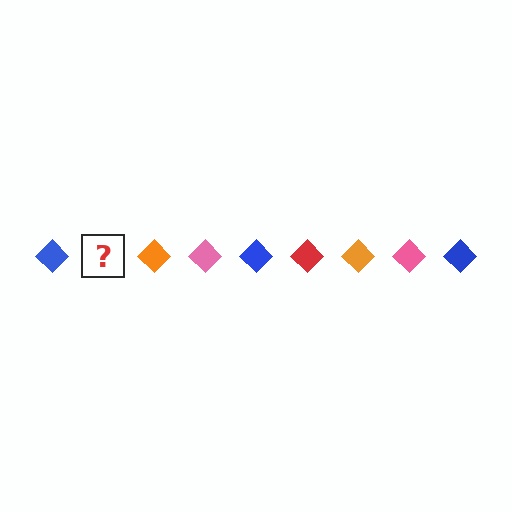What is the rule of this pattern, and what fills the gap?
The rule is that the pattern cycles through blue, red, orange, pink diamonds. The gap should be filled with a red diamond.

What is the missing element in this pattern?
The missing element is a red diamond.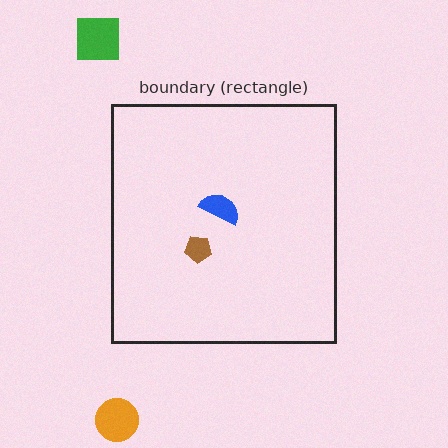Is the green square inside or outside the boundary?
Outside.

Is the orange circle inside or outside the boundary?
Outside.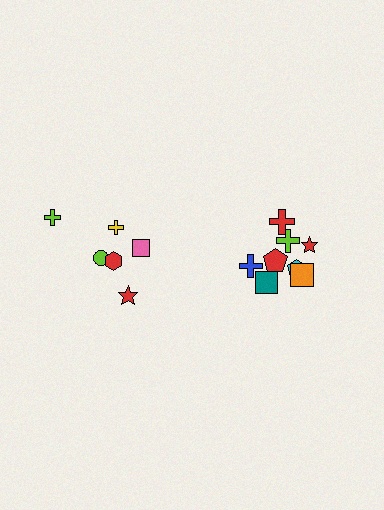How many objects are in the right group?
There are 8 objects.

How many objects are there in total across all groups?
There are 14 objects.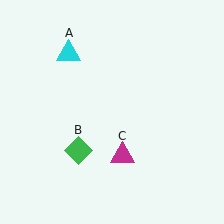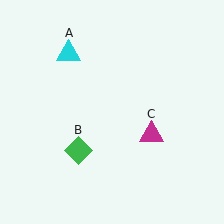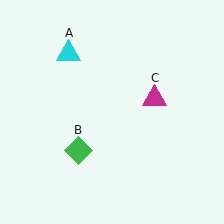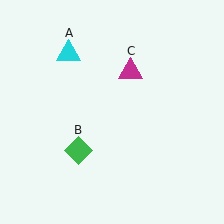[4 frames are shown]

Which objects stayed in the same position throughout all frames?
Cyan triangle (object A) and green diamond (object B) remained stationary.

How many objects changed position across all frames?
1 object changed position: magenta triangle (object C).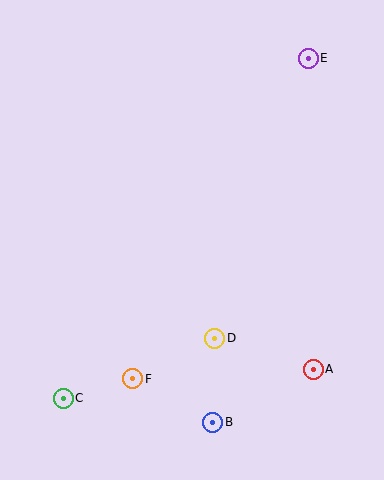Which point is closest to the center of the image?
Point D at (215, 338) is closest to the center.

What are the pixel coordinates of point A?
Point A is at (313, 369).